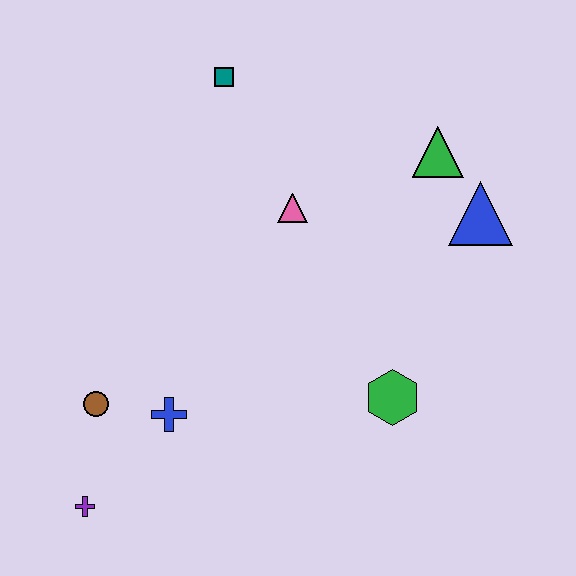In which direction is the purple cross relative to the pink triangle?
The purple cross is below the pink triangle.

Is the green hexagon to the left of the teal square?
No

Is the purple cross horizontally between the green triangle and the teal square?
No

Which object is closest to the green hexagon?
The blue triangle is closest to the green hexagon.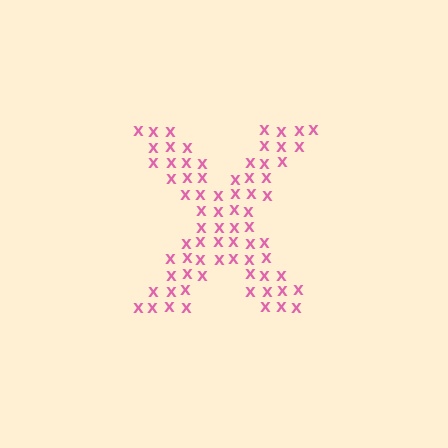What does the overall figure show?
The overall figure shows the letter X.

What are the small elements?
The small elements are letter X's.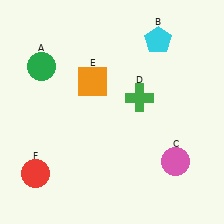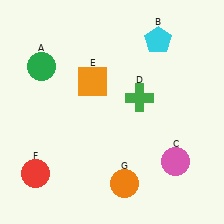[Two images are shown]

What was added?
An orange circle (G) was added in Image 2.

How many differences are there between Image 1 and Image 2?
There is 1 difference between the two images.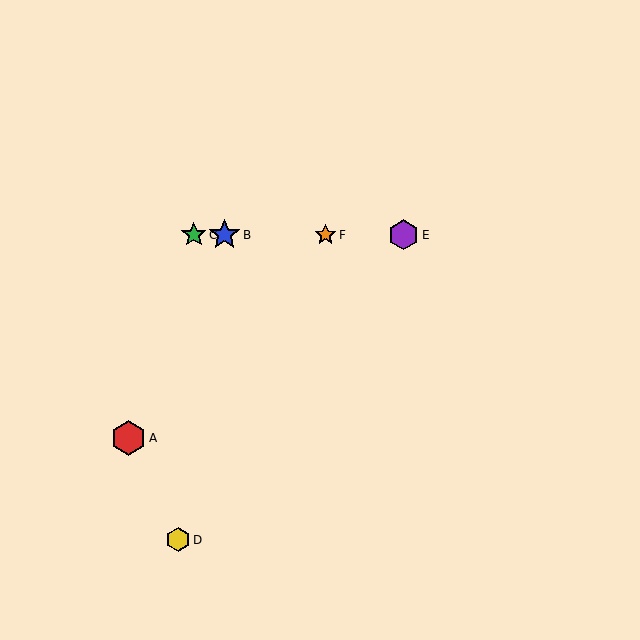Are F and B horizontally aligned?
Yes, both are at y≈235.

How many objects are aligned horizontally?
4 objects (B, C, E, F) are aligned horizontally.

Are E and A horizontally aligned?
No, E is at y≈235 and A is at y≈438.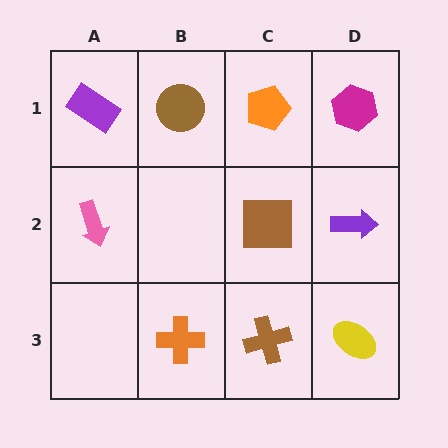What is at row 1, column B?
A brown circle.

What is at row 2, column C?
A brown square.